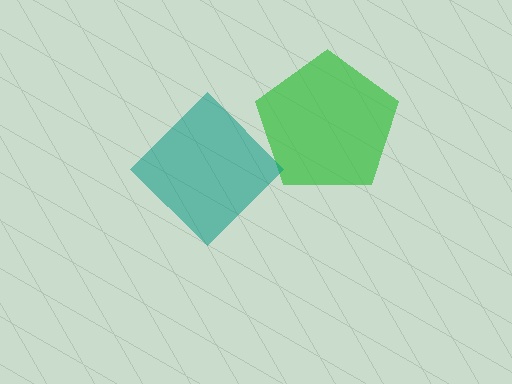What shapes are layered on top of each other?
The layered shapes are: a green pentagon, a teal diamond.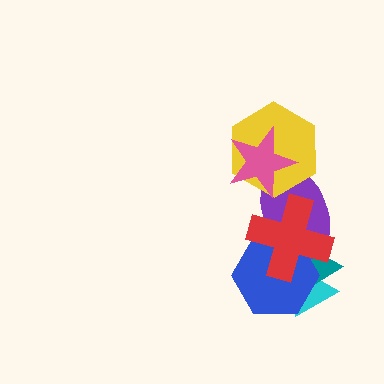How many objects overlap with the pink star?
2 objects overlap with the pink star.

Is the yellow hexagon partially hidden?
Yes, it is partially covered by another shape.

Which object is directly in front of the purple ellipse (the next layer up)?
The blue hexagon is directly in front of the purple ellipse.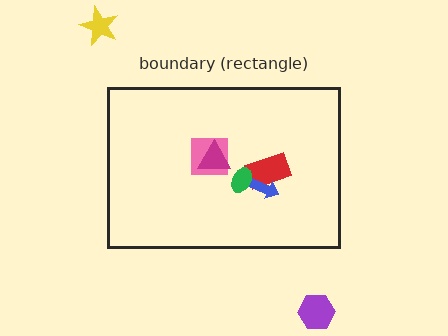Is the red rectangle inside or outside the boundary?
Inside.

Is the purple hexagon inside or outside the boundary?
Outside.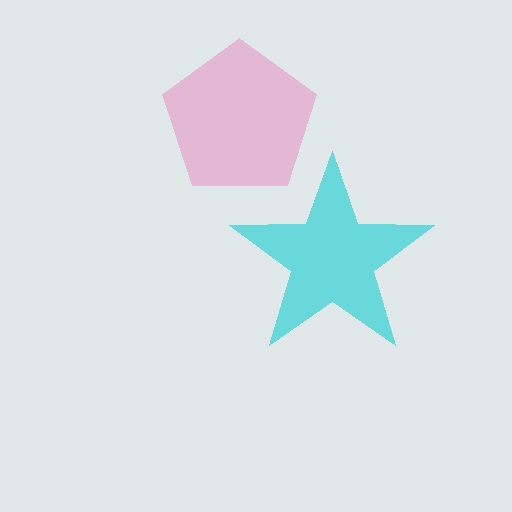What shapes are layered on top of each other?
The layered shapes are: a cyan star, a pink pentagon.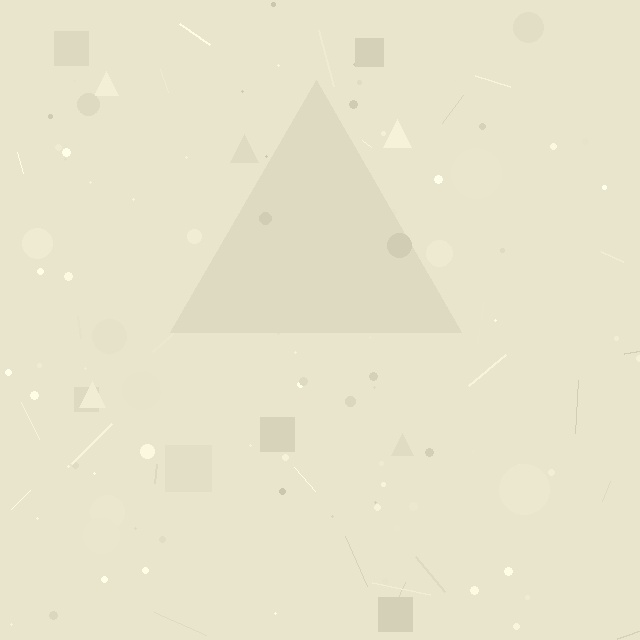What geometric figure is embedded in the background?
A triangle is embedded in the background.